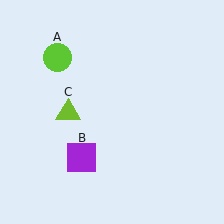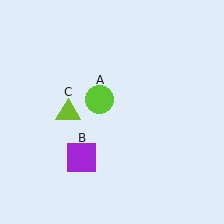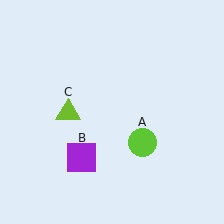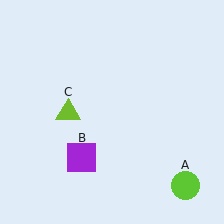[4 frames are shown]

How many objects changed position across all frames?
1 object changed position: lime circle (object A).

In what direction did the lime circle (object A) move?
The lime circle (object A) moved down and to the right.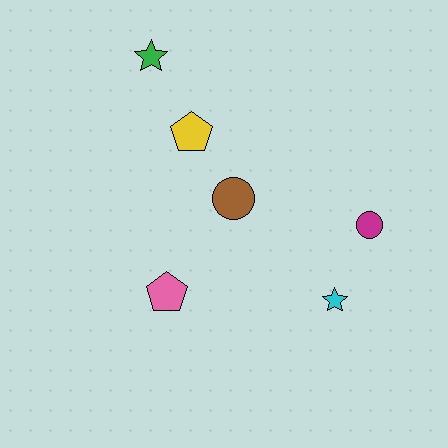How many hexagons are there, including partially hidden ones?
There are no hexagons.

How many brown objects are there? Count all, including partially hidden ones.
There is 1 brown object.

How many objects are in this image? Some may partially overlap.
There are 6 objects.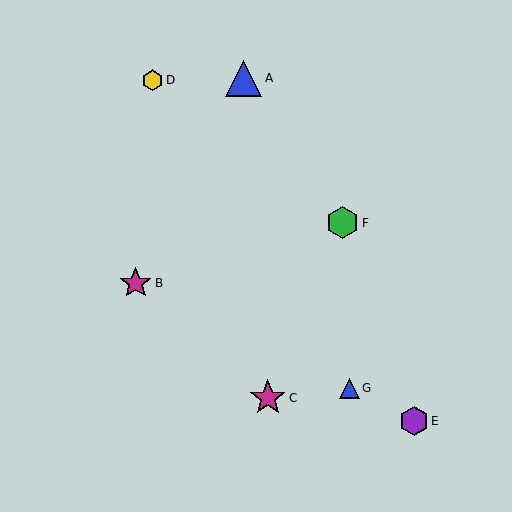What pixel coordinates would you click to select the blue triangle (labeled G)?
Click at (349, 388) to select the blue triangle G.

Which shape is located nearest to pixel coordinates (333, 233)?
The green hexagon (labeled F) at (343, 223) is nearest to that location.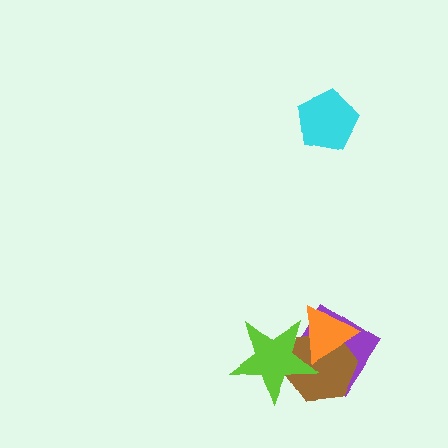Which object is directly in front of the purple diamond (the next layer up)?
The brown hexagon is directly in front of the purple diamond.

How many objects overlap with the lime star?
3 objects overlap with the lime star.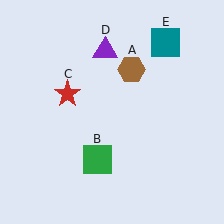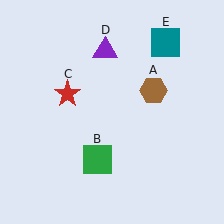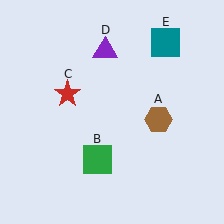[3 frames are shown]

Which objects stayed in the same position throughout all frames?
Green square (object B) and red star (object C) and purple triangle (object D) and teal square (object E) remained stationary.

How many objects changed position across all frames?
1 object changed position: brown hexagon (object A).